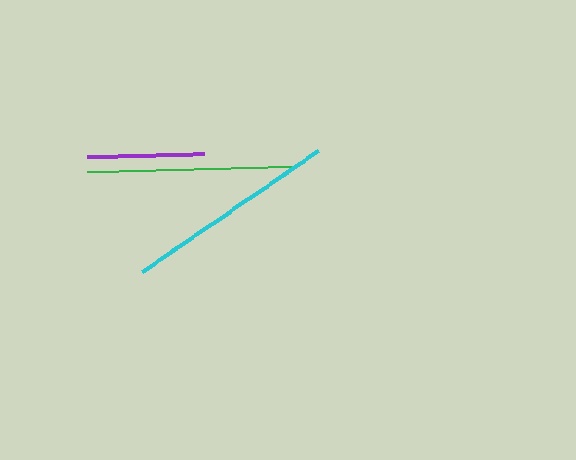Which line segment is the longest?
The cyan line is the longest at approximately 214 pixels.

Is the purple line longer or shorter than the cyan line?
The cyan line is longer than the purple line.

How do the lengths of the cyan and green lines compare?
The cyan and green lines are approximately the same length.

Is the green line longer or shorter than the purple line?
The green line is longer than the purple line.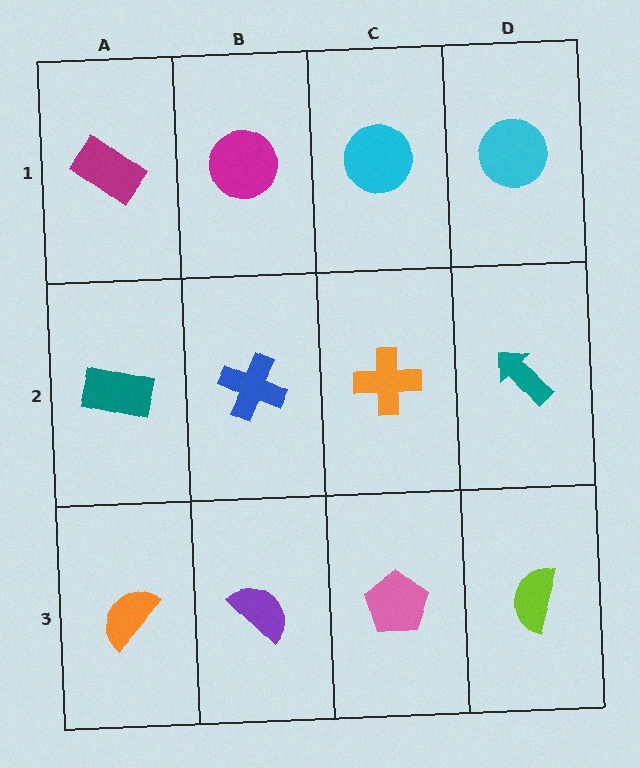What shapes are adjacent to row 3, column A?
A teal rectangle (row 2, column A), a purple semicircle (row 3, column B).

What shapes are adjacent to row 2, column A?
A magenta rectangle (row 1, column A), an orange semicircle (row 3, column A), a blue cross (row 2, column B).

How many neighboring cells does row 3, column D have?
2.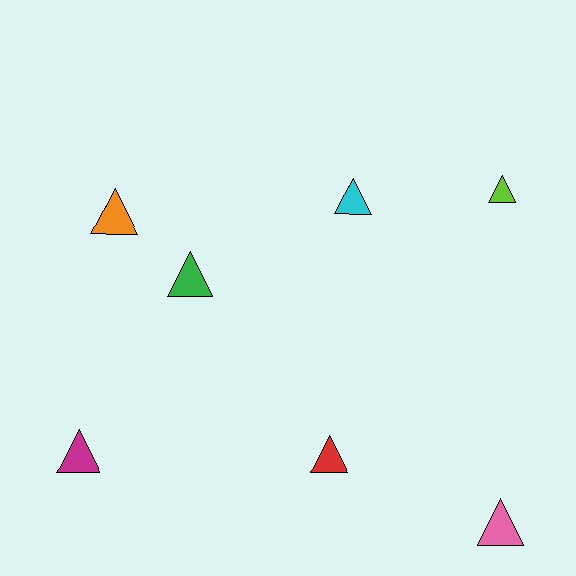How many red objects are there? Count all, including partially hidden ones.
There is 1 red object.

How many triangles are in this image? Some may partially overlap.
There are 7 triangles.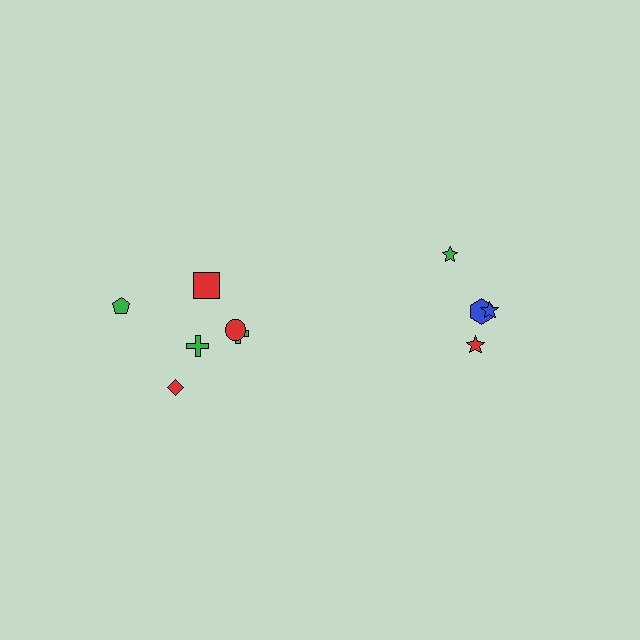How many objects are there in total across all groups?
There are 10 objects.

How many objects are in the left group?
There are 6 objects.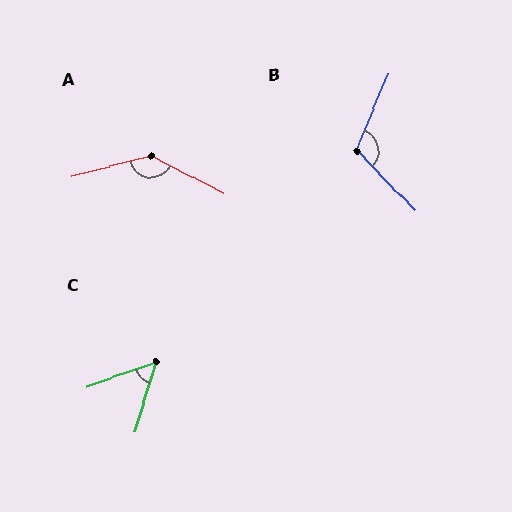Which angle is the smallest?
C, at approximately 53 degrees.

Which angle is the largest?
A, at approximately 138 degrees.